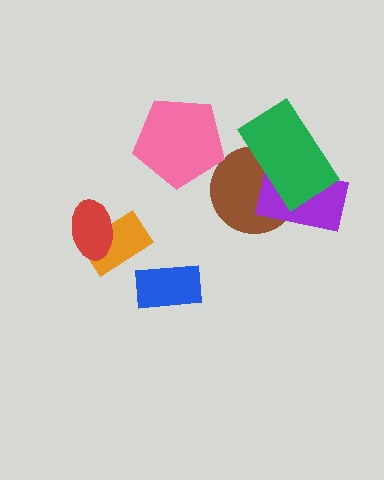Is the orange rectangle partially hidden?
Yes, it is partially covered by another shape.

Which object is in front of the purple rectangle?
The green rectangle is in front of the purple rectangle.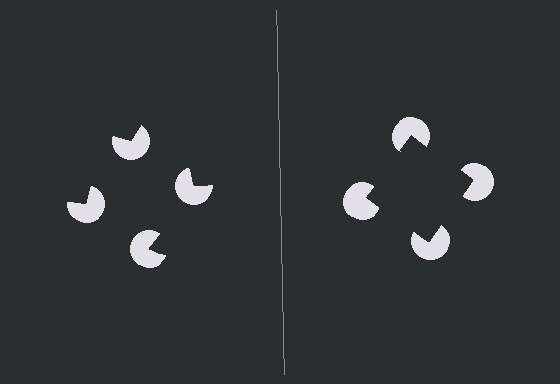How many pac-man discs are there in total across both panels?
8 — 4 on each side.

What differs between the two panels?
The pac-man discs are positioned identically on both sides; only the wedge orientations differ. On the right they align to a square; on the left they are misaligned.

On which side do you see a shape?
An illusory square appears on the right side. On the left side the wedge cuts are rotated, so no coherent shape forms.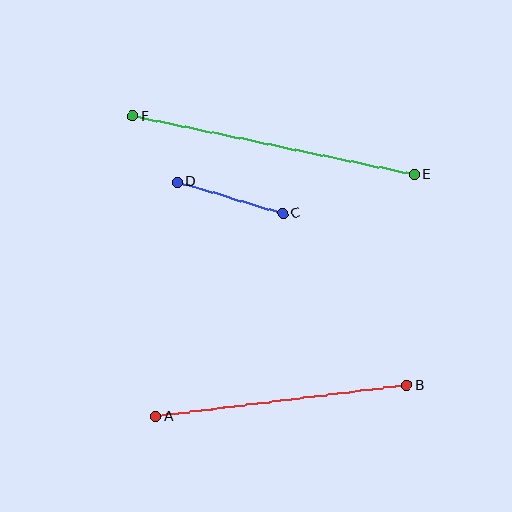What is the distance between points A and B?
The distance is approximately 253 pixels.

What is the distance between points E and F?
The distance is approximately 288 pixels.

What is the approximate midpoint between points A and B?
The midpoint is at approximately (281, 401) pixels.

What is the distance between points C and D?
The distance is approximately 109 pixels.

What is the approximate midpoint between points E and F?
The midpoint is at approximately (273, 145) pixels.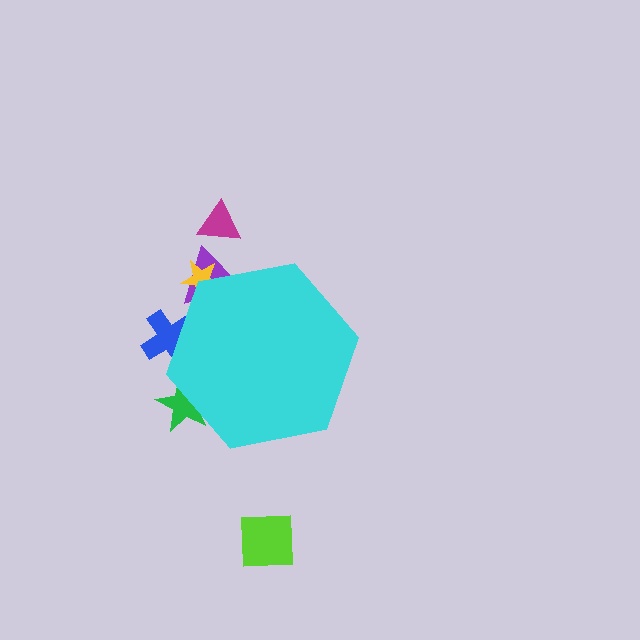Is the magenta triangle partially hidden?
No, the magenta triangle is fully visible.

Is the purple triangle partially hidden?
Yes, the purple triangle is partially hidden behind the cyan hexagon.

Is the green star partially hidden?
Yes, the green star is partially hidden behind the cyan hexagon.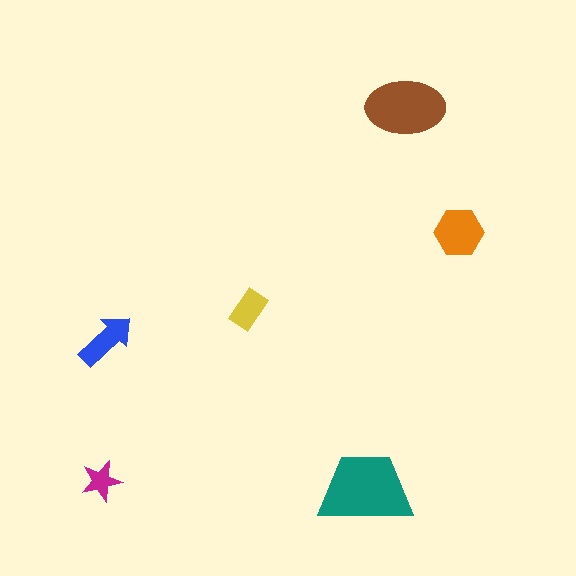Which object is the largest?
The teal trapezoid.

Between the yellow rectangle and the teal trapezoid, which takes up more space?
The teal trapezoid.